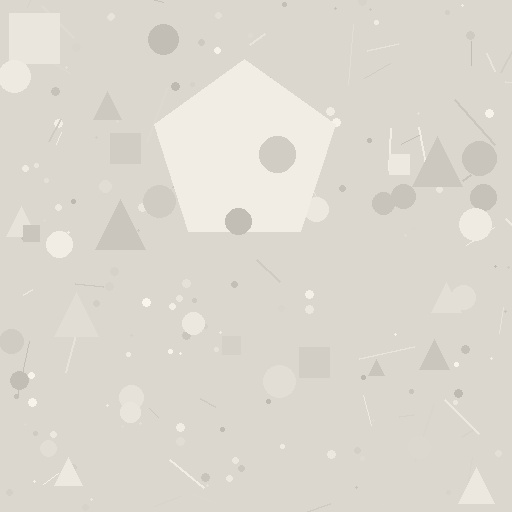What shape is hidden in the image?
A pentagon is hidden in the image.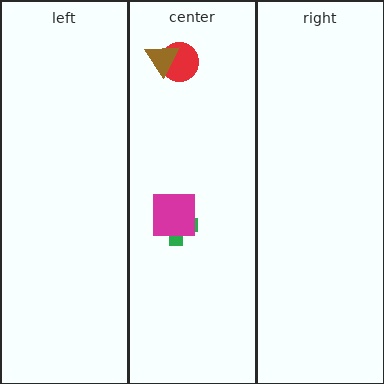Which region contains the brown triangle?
The center region.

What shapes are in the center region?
The red circle, the brown triangle, the green cross, the magenta square.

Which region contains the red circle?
The center region.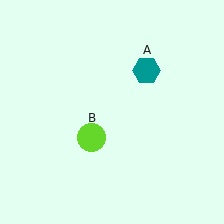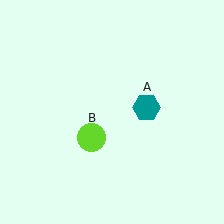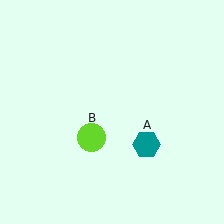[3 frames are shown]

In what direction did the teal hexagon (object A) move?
The teal hexagon (object A) moved down.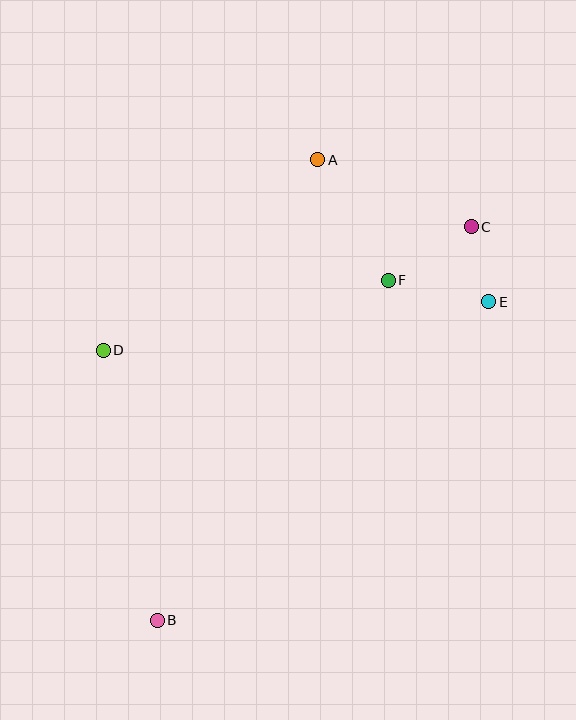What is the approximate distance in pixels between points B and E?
The distance between B and E is approximately 460 pixels.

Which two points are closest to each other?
Points C and E are closest to each other.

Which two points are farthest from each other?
Points B and C are farthest from each other.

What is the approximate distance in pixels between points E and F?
The distance between E and F is approximately 103 pixels.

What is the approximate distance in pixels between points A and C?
The distance between A and C is approximately 167 pixels.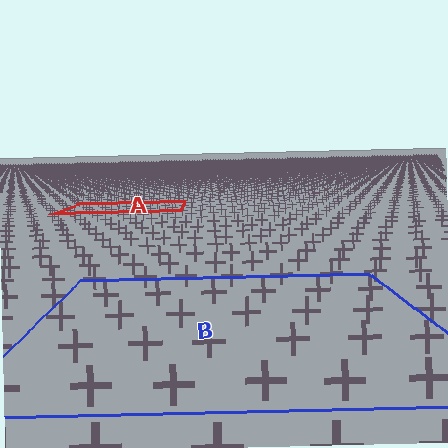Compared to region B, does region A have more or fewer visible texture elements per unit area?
Region A has more texture elements per unit area — they are packed more densely because it is farther away.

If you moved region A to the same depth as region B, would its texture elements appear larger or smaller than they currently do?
They would appear larger. At a closer depth, the same texture elements are projected at a bigger on-screen size.